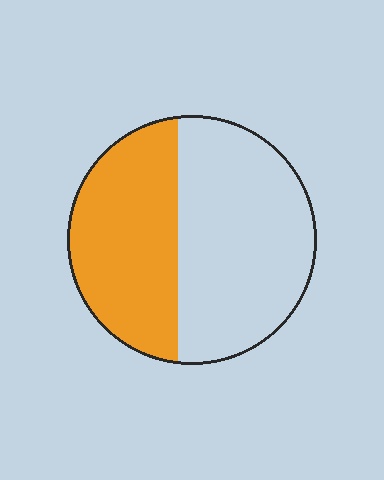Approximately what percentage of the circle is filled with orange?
Approximately 45%.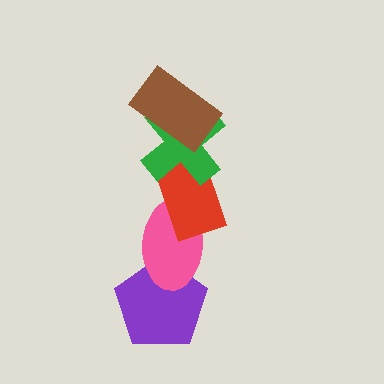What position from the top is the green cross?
The green cross is 2nd from the top.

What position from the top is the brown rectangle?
The brown rectangle is 1st from the top.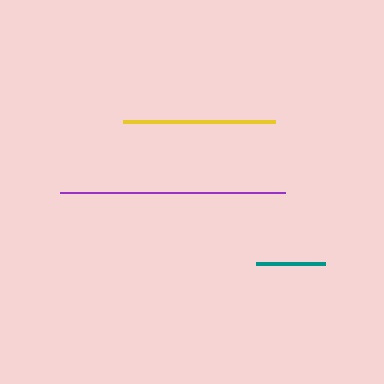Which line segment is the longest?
The purple line is the longest at approximately 225 pixels.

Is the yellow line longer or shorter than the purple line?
The purple line is longer than the yellow line.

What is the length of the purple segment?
The purple segment is approximately 225 pixels long.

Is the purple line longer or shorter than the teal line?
The purple line is longer than the teal line.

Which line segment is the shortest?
The teal line is the shortest at approximately 70 pixels.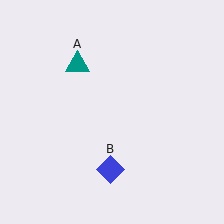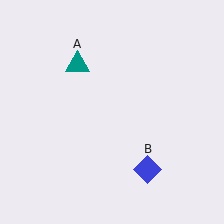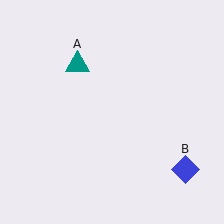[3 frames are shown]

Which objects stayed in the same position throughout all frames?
Teal triangle (object A) remained stationary.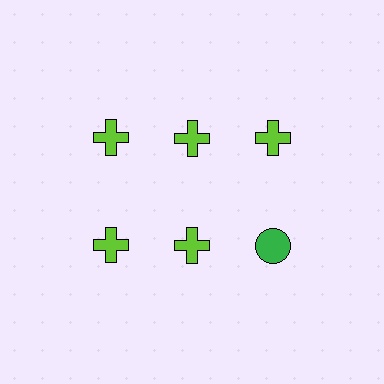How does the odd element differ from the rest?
It differs in both color (green instead of lime) and shape (circle instead of cross).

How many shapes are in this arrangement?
There are 6 shapes arranged in a grid pattern.